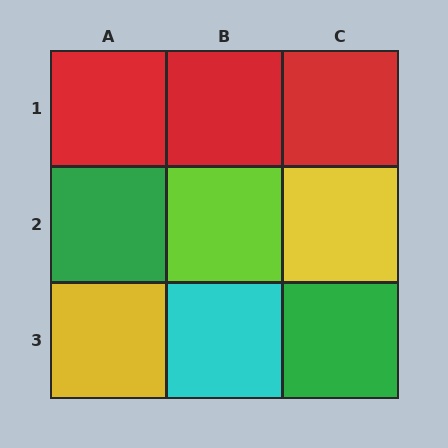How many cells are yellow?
2 cells are yellow.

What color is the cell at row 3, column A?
Yellow.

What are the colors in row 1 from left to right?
Red, red, red.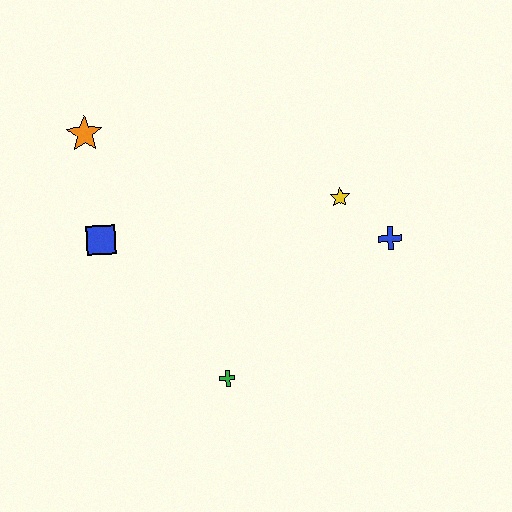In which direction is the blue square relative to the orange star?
The blue square is below the orange star.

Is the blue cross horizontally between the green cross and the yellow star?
No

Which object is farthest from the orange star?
The blue cross is farthest from the orange star.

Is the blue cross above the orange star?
No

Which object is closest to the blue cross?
The yellow star is closest to the blue cross.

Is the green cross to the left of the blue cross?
Yes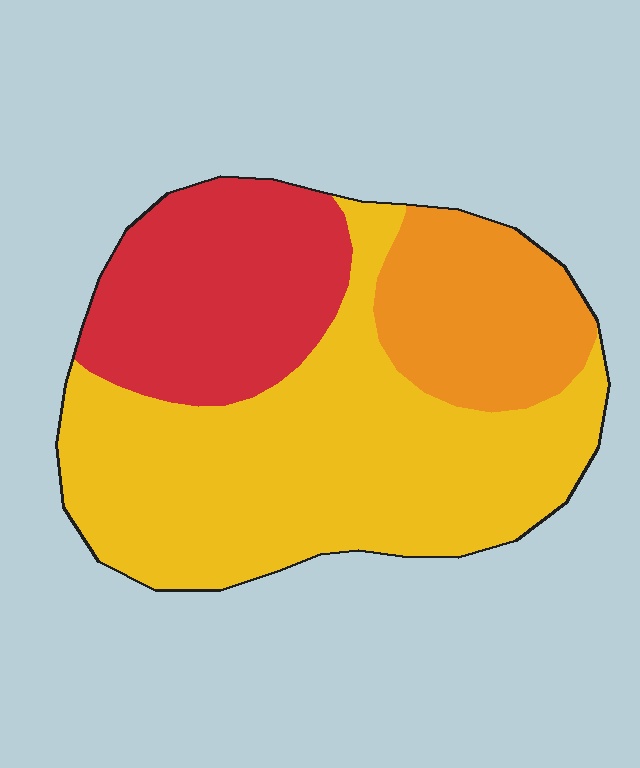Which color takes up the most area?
Yellow, at roughly 55%.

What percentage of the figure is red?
Red covers 26% of the figure.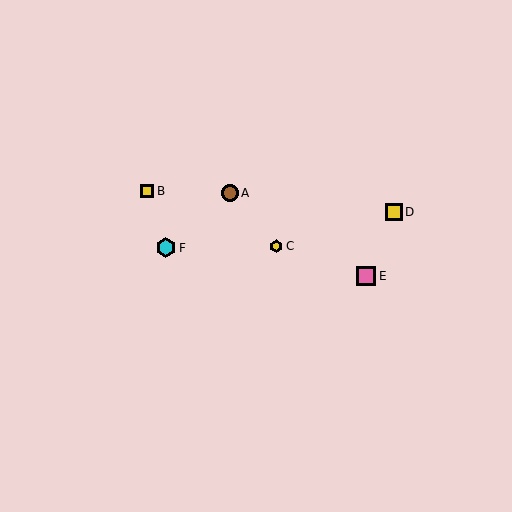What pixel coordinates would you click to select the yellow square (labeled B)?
Click at (147, 191) to select the yellow square B.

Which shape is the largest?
The cyan hexagon (labeled F) is the largest.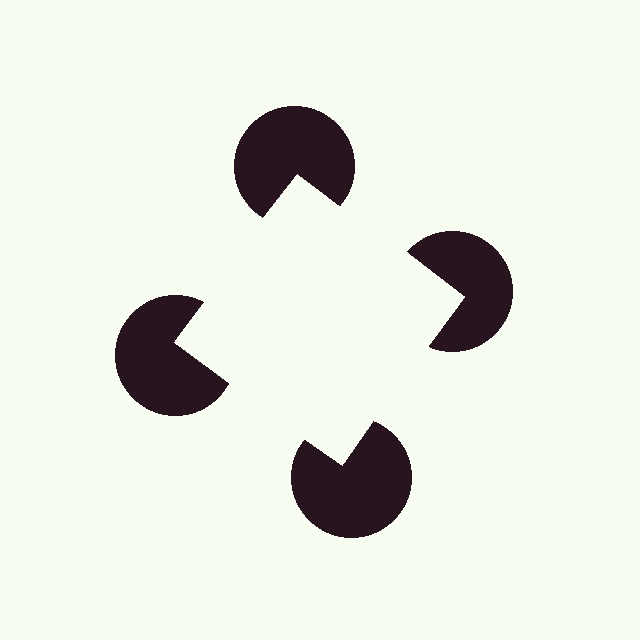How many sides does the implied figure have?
4 sides.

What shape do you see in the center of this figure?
An illusory square — its edges are inferred from the aligned wedge cuts in the pac-man discs, not physically drawn.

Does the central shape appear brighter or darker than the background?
It typically appears slightly brighter than the background, even though no actual brightness change is drawn.